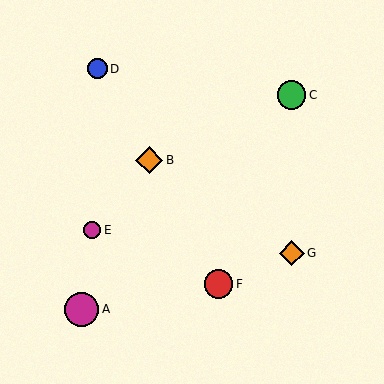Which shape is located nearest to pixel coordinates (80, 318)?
The magenta circle (labeled A) at (82, 309) is nearest to that location.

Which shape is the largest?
The magenta circle (labeled A) is the largest.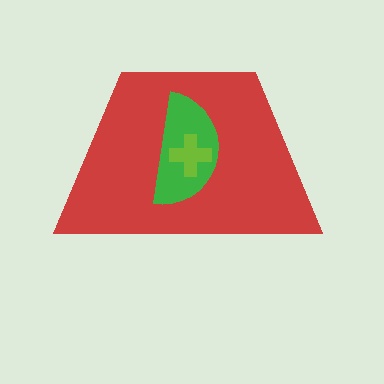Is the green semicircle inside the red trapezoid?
Yes.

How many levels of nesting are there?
3.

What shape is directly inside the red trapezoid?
The green semicircle.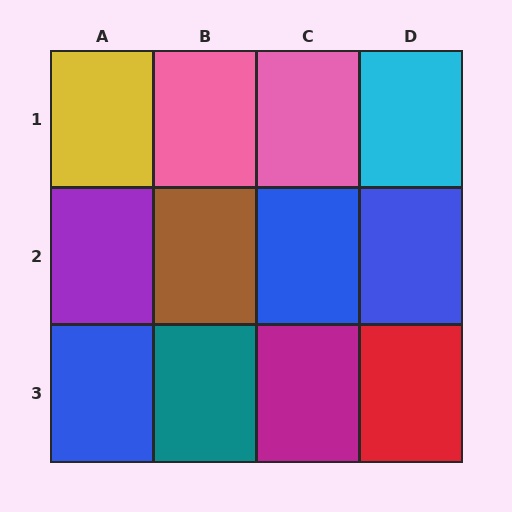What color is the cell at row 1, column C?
Pink.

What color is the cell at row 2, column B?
Brown.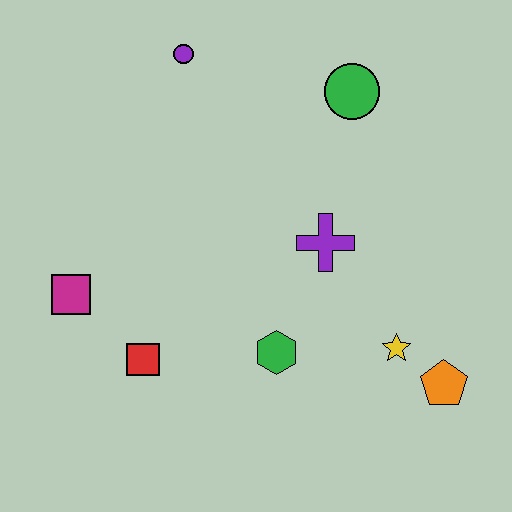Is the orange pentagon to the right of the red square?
Yes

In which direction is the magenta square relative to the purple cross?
The magenta square is to the left of the purple cross.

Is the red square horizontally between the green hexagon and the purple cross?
No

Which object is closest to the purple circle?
The green circle is closest to the purple circle.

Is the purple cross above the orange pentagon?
Yes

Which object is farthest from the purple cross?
The magenta square is farthest from the purple cross.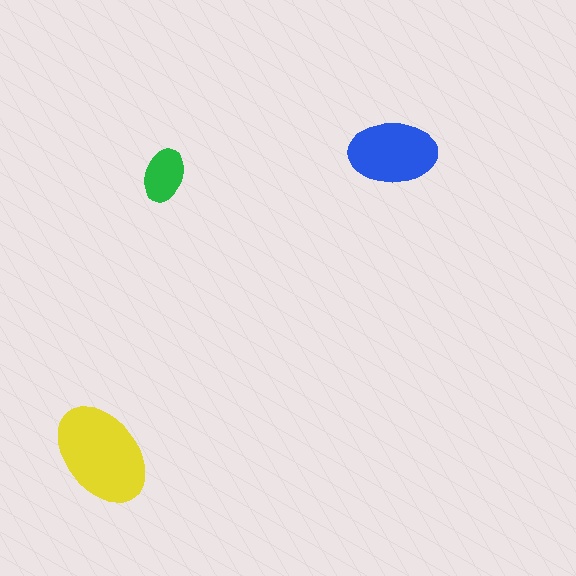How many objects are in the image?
There are 3 objects in the image.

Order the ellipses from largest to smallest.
the yellow one, the blue one, the green one.